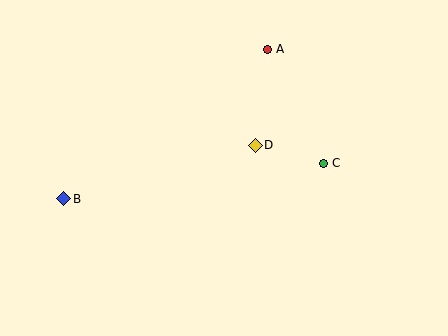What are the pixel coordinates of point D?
Point D is at (255, 145).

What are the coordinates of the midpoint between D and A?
The midpoint between D and A is at (261, 97).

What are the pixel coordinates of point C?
Point C is at (323, 163).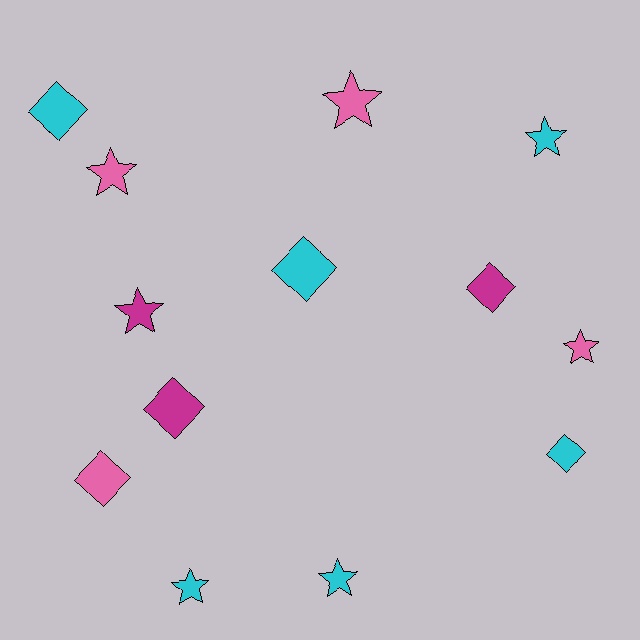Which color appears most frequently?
Cyan, with 6 objects.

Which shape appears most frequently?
Star, with 7 objects.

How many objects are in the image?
There are 13 objects.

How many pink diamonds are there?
There is 1 pink diamond.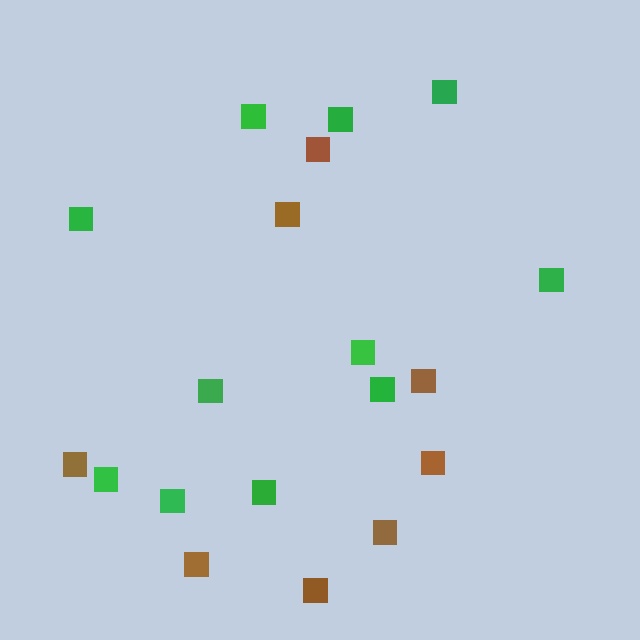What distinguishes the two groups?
There are 2 groups: one group of green squares (11) and one group of brown squares (8).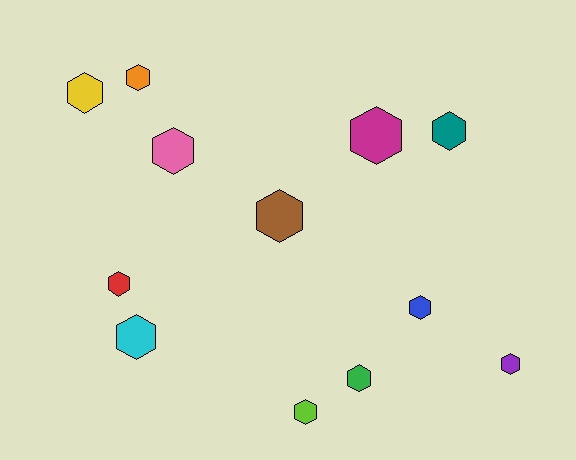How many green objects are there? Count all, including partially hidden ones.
There is 1 green object.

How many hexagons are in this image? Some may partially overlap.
There are 12 hexagons.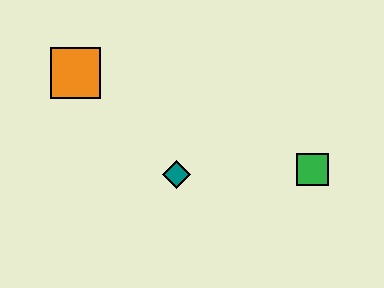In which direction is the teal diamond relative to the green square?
The teal diamond is to the left of the green square.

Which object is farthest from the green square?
The orange square is farthest from the green square.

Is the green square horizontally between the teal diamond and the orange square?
No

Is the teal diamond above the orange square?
No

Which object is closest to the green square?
The teal diamond is closest to the green square.